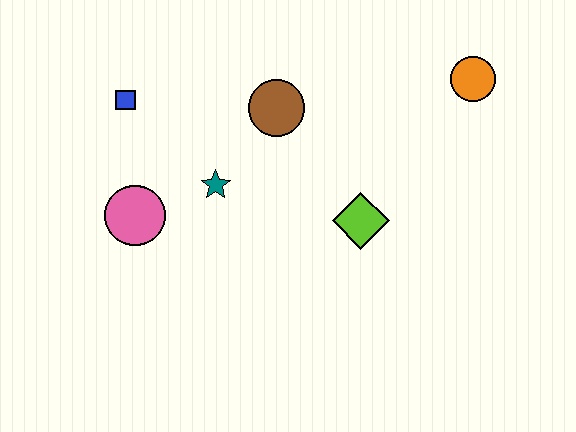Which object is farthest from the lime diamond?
The blue square is farthest from the lime diamond.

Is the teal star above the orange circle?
No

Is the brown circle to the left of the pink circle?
No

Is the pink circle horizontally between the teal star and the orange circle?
No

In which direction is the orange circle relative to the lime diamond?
The orange circle is above the lime diamond.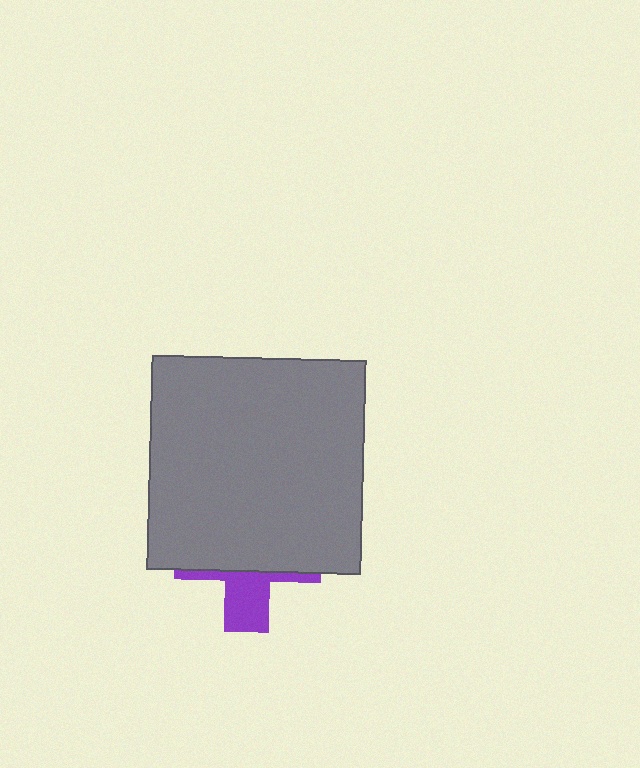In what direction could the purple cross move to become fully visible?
The purple cross could move down. That would shift it out from behind the gray square entirely.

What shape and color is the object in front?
The object in front is a gray square.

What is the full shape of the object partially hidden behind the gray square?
The partially hidden object is a purple cross.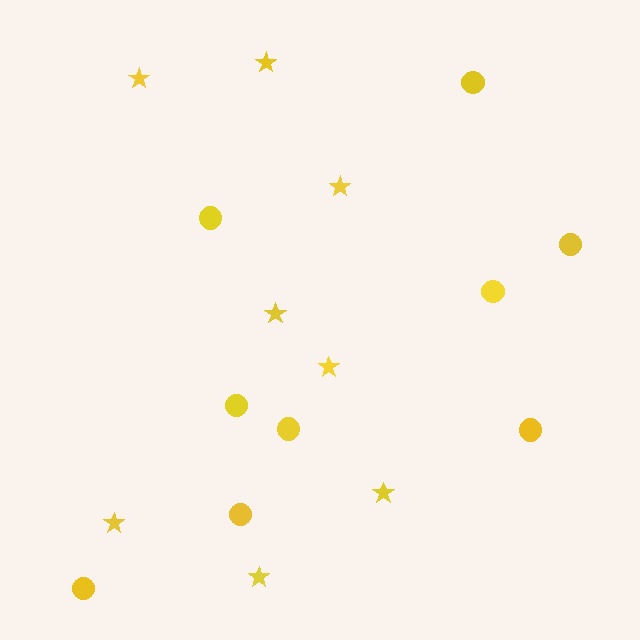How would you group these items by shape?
There are 2 groups: one group of circles (9) and one group of stars (8).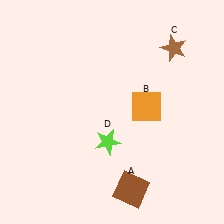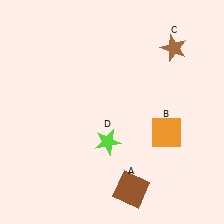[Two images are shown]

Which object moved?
The orange square (B) moved down.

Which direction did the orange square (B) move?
The orange square (B) moved down.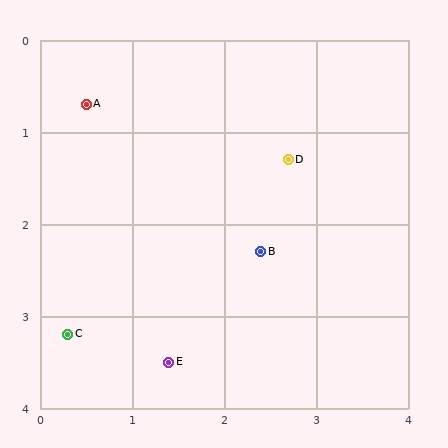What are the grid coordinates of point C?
Point C is at approximately (0.3, 3.2).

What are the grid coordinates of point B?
Point B is at approximately (2.4, 2.3).